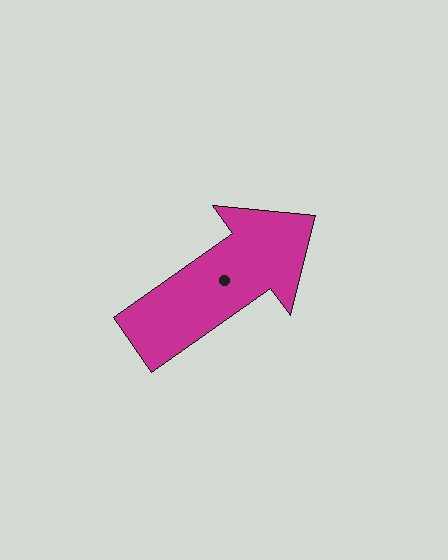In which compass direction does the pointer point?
Northeast.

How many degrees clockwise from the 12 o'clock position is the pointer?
Approximately 55 degrees.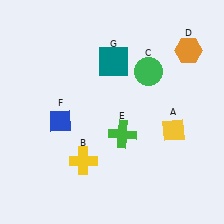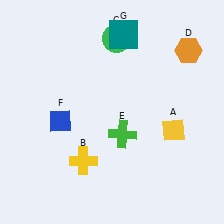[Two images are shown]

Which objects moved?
The objects that moved are: the green circle (C), the teal square (G).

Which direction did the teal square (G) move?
The teal square (G) moved up.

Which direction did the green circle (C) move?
The green circle (C) moved up.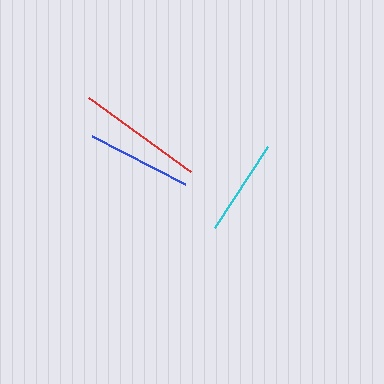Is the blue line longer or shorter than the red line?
The red line is longer than the blue line.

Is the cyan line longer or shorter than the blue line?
The blue line is longer than the cyan line.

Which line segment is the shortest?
The cyan line is the shortest at approximately 97 pixels.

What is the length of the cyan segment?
The cyan segment is approximately 97 pixels long.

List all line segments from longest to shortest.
From longest to shortest: red, blue, cyan.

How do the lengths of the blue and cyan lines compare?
The blue and cyan lines are approximately the same length.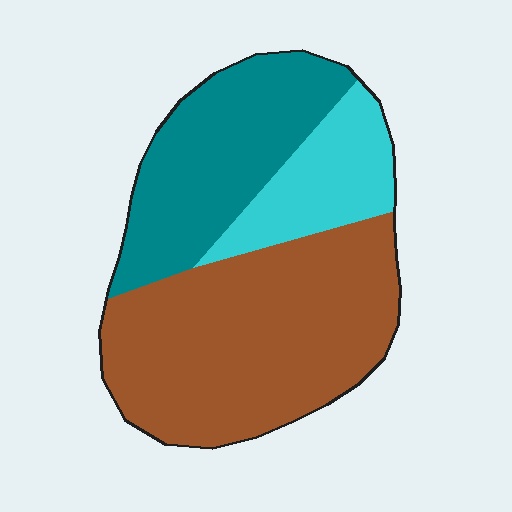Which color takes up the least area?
Cyan, at roughly 15%.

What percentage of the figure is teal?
Teal covers about 30% of the figure.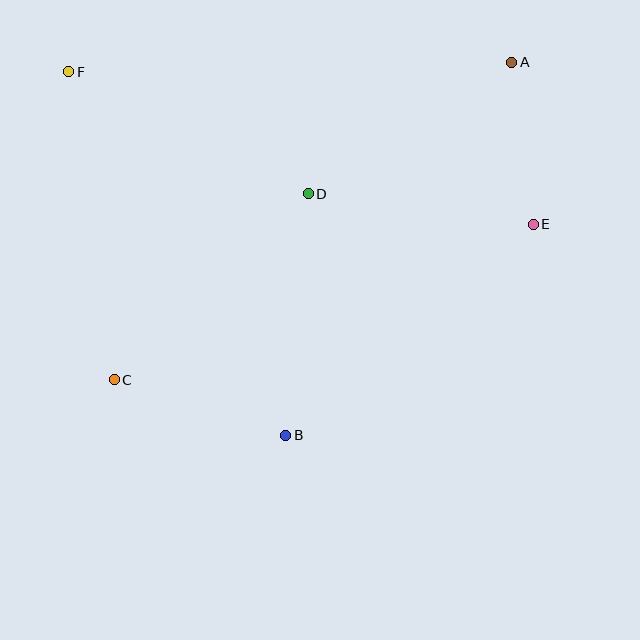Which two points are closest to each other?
Points A and E are closest to each other.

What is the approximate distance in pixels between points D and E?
The distance between D and E is approximately 227 pixels.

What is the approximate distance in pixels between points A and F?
The distance between A and F is approximately 443 pixels.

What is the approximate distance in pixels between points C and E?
The distance between C and E is approximately 447 pixels.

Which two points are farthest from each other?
Points A and C are farthest from each other.